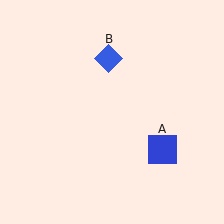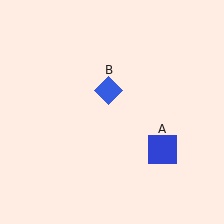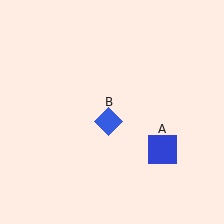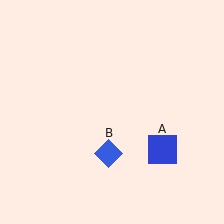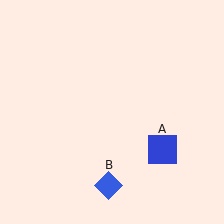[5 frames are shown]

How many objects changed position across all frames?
1 object changed position: blue diamond (object B).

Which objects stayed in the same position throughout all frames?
Blue square (object A) remained stationary.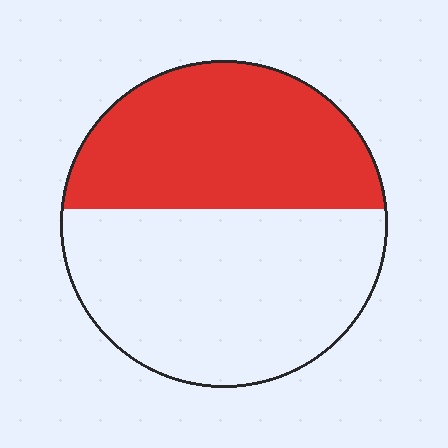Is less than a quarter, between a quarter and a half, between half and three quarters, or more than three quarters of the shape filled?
Between a quarter and a half.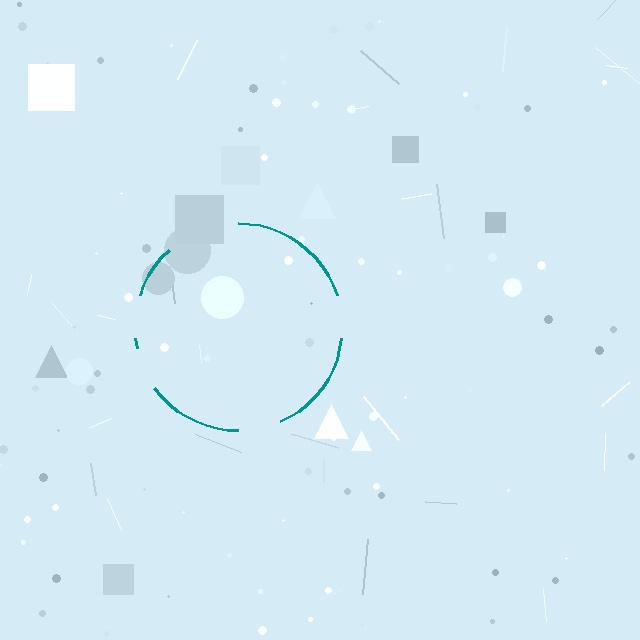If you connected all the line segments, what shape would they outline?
They would outline a circle.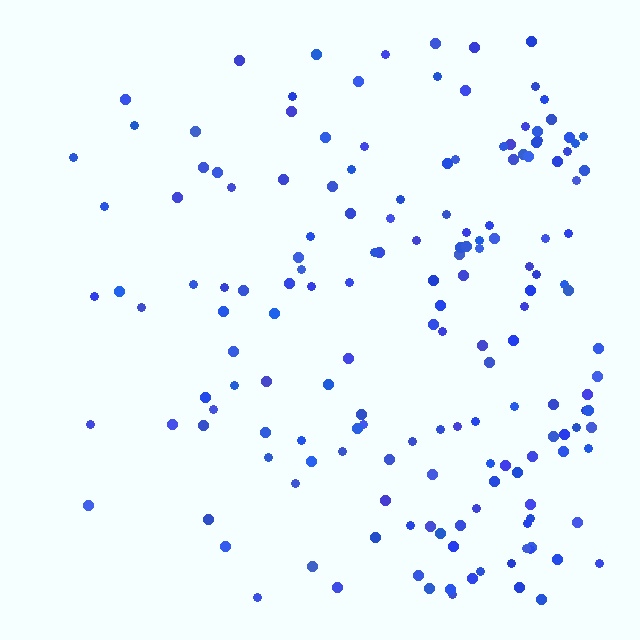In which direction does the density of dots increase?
From left to right, with the right side densest.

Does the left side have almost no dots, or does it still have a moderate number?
Still a moderate number, just noticeably fewer than the right.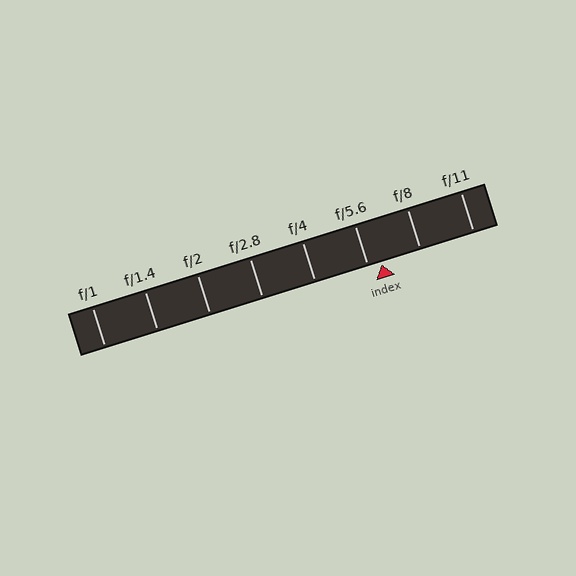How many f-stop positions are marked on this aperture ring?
There are 8 f-stop positions marked.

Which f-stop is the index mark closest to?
The index mark is closest to f/5.6.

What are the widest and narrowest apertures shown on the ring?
The widest aperture shown is f/1 and the narrowest is f/11.